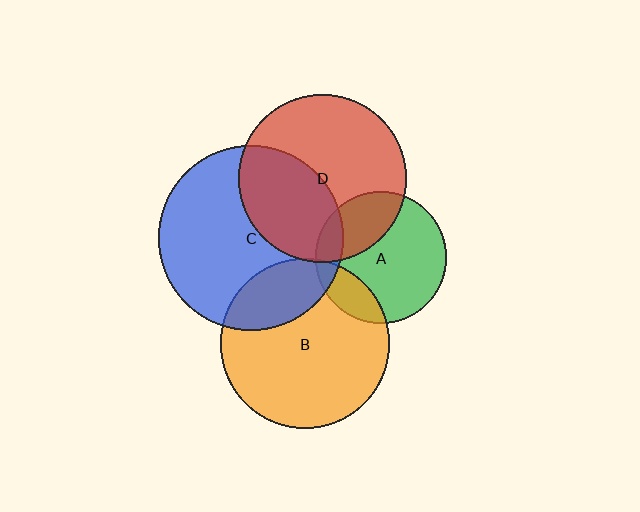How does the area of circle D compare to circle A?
Approximately 1.6 times.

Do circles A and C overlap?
Yes.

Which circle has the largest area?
Circle C (blue).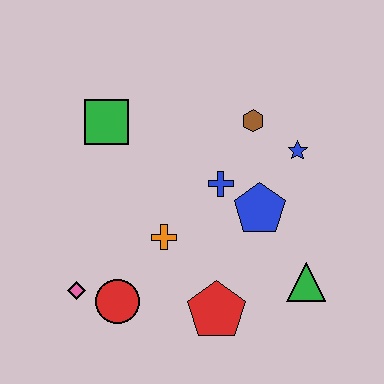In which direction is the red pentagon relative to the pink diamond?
The red pentagon is to the right of the pink diamond.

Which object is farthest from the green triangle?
The green square is farthest from the green triangle.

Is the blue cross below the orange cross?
No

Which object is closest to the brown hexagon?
The blue star is closest to the brown hexagon.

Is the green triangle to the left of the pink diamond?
No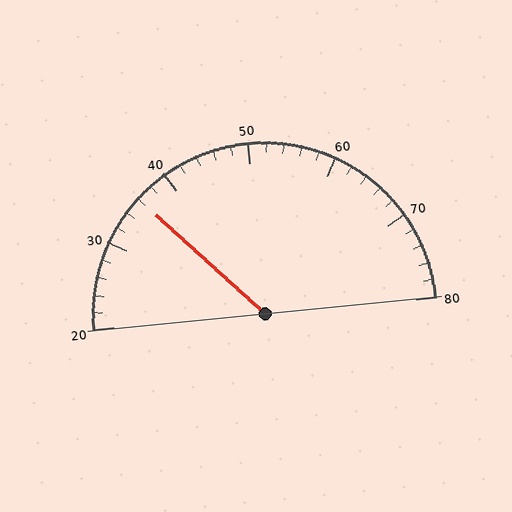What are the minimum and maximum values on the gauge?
The gauge ranges from 20 to 80.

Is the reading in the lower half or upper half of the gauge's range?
The reading is in the lower half of the range (20 to 80).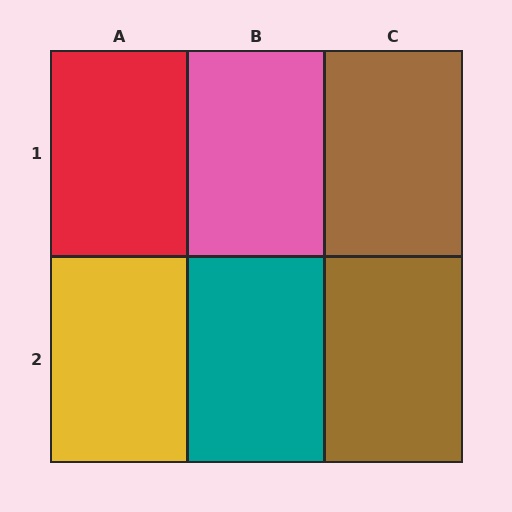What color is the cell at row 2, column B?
Teal.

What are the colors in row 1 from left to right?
Red, pink, brown.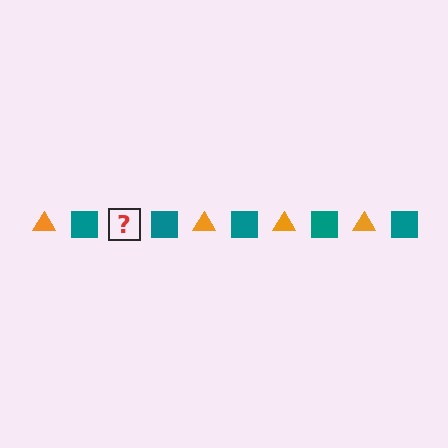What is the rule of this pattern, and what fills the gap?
The rule is that the pattern alternates between orange triangle and teal square. The gap should be filled with an orange triangle.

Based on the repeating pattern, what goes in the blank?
The blank should be an orange triangle.